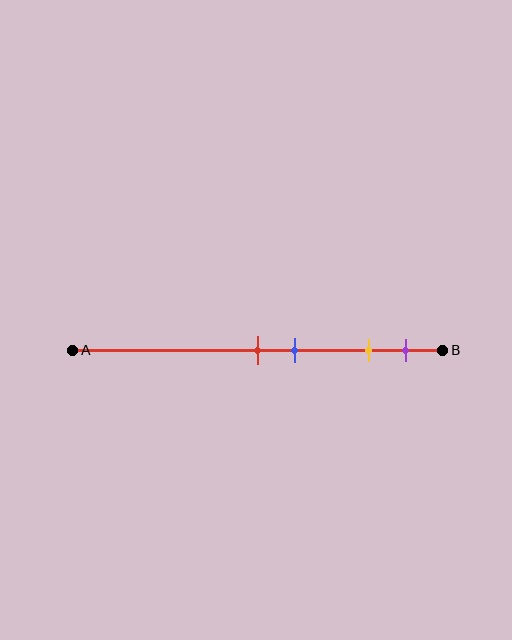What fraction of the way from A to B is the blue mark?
The blue mark is approximately 60% (0.6) of the way from A to B.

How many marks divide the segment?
There are 4 marks dividing the segment.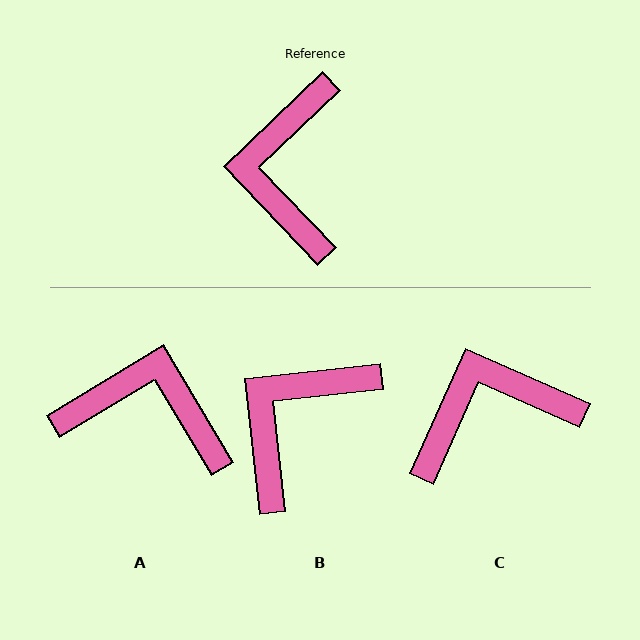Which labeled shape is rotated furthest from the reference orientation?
A, about 103 degrees away.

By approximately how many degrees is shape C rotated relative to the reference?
Approximately 68 degrees clockwise.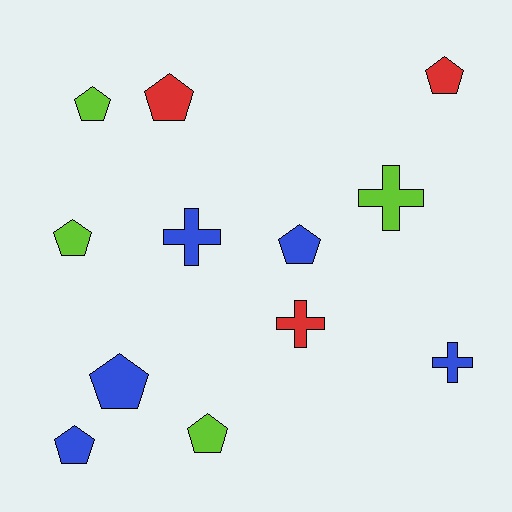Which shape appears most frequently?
Pentagon, with 8 objects.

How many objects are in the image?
There are 12 objects.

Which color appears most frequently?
Blue, with 5 objects.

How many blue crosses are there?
There are 2 blue crosses.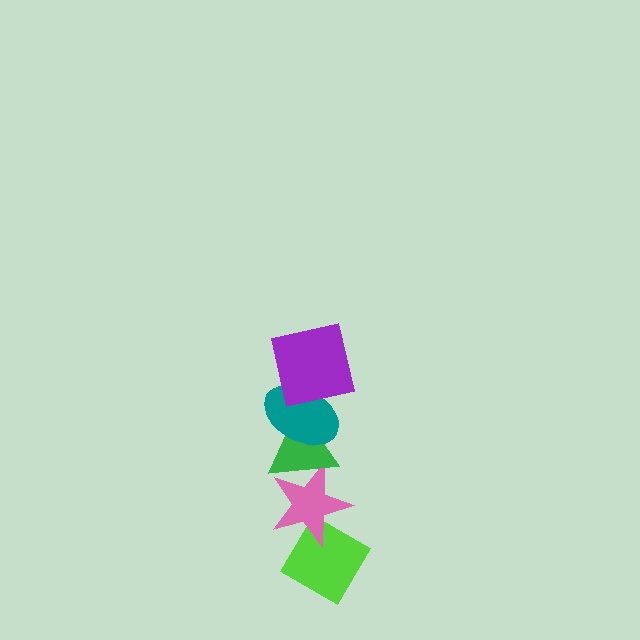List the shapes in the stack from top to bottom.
From top to bottom: the purple square, the teal ellipse, the green triangle, the pink star, the lime diamond.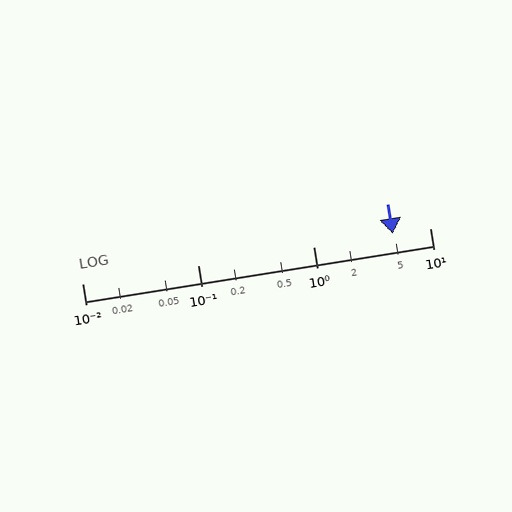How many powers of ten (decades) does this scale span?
The scale spans 3 decades, from 0.01 to 10.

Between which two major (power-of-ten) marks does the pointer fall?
The pointer is between 1 and 10.